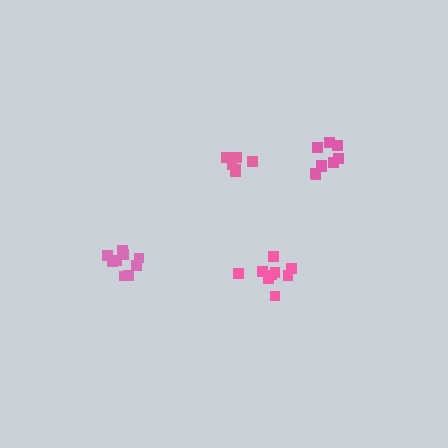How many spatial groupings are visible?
There are 4 spatial groupings.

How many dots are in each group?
Group 1: 6 dots, Group 2: 9 dots, Group 3: 9 dots, Group 4: 9 dots (33 total).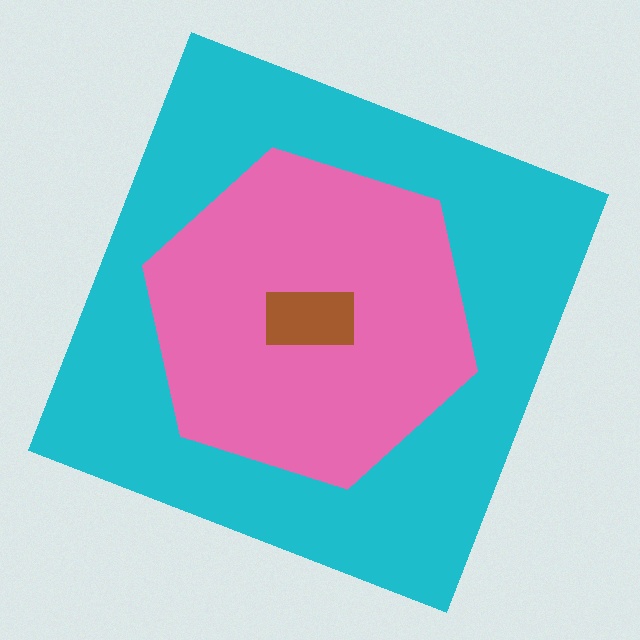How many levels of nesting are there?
3.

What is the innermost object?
The brown rectangle.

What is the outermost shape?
The cyan square.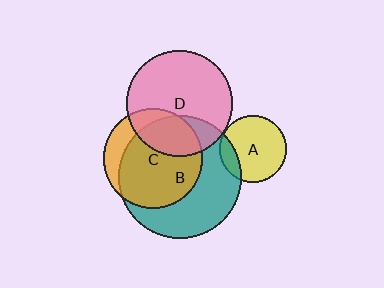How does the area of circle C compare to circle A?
Approximately 2.2 times.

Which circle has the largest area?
Circle B (teal).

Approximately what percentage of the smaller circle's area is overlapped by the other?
Approximately 30%.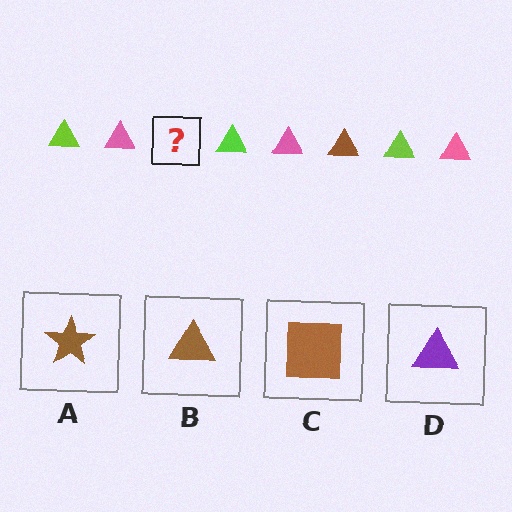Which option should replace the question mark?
Option B.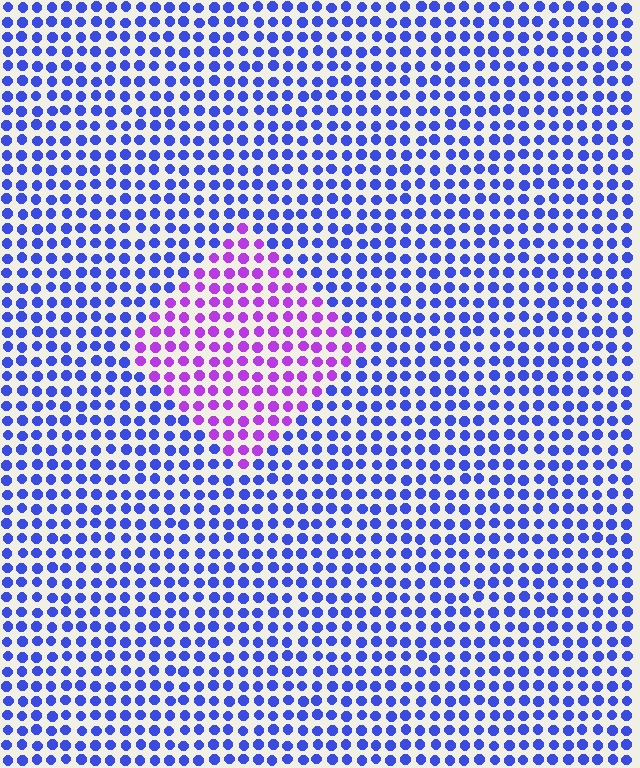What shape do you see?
I see a diamond.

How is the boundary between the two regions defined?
The boundary is defined purely by a slight shift in hue (about 51 degrees). Spacing, size, and orientation are identical on both sides.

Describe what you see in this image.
The image is filled with small blue elements in a uniform arrangement. A diamond-shaped region is visible where the elements are tinted to a slightly different hue, forming a subtle color boundary.